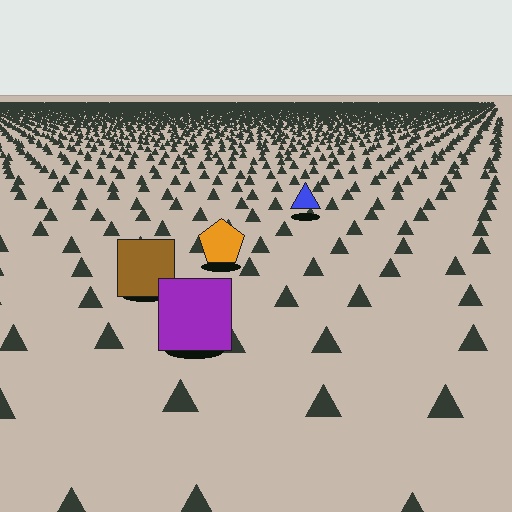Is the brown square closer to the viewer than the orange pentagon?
Yes. The brown square is closer — you can tell from the texture gradient: the ground texture is coarser near it.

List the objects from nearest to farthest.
From nearest to farthest: the purple square, the brown square, the orange pentagon, the blue triangle.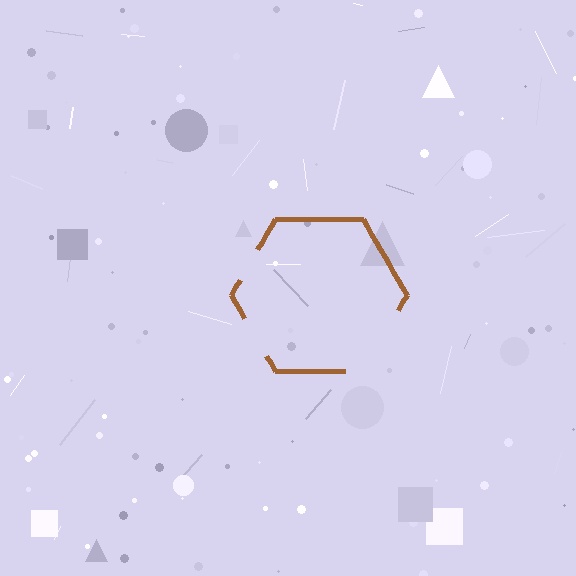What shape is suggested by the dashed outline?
The dashed outline suggests a hexagon.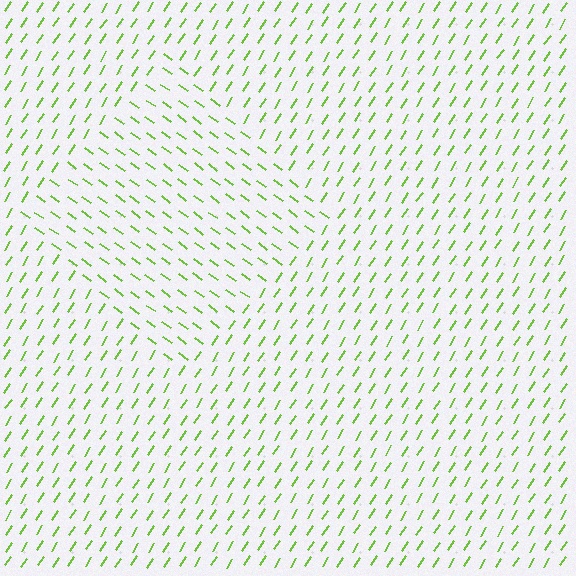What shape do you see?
I see a diamond.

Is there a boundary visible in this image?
Yes, there is a texture boundary formed by a change in line orientation.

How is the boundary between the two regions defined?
The boundary is defined purely by a change in line orientation (approximately 87 degrees difference). All lines are the same color and thickness.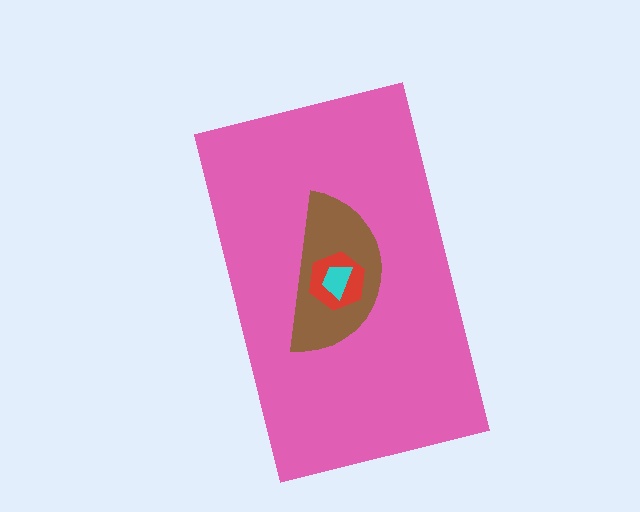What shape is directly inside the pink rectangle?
The brown semicircle.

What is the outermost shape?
The pink rectangle.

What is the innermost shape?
The cyan trapezoid.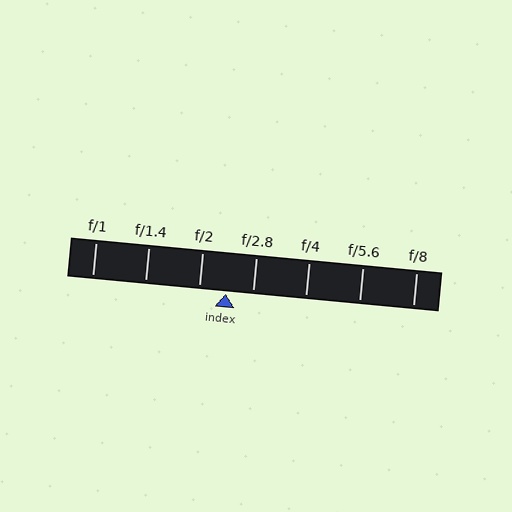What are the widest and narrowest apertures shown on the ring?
The widest aperture shown is f/1 and the narrowest is f/8.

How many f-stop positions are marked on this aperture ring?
There are 7 f-stop positions marked.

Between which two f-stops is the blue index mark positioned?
The index mark is between f/2 and f/2.8.